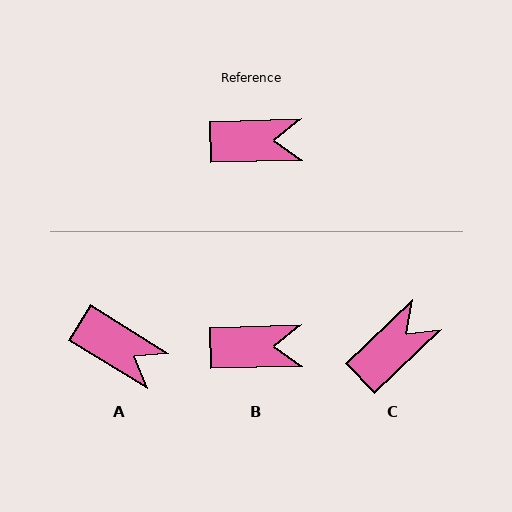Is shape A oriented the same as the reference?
No, it is off by about 33 degrees.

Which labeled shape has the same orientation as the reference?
B.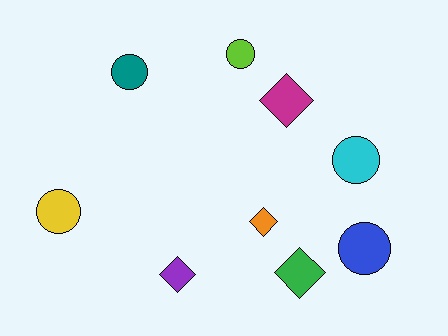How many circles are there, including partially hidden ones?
There are 5 circles.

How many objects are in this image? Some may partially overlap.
There are 9 objects.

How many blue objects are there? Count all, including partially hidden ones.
There is 1 blue object.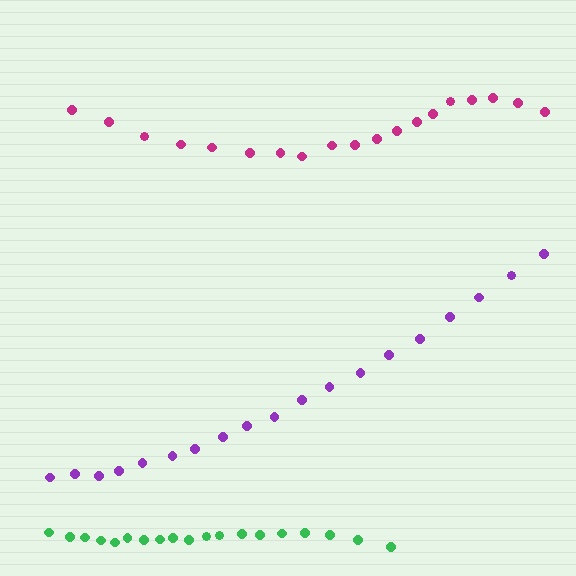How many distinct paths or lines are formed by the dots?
There are 3 distinct paths.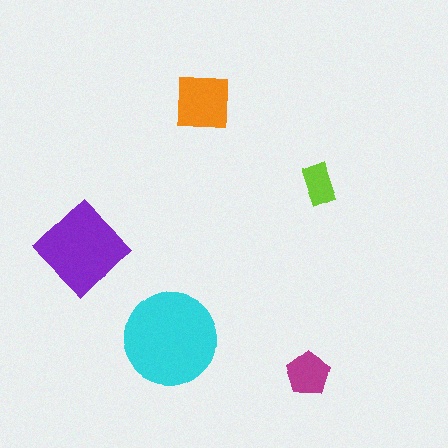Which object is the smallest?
The lime rectangle.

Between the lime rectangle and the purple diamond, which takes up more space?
The purple diamond.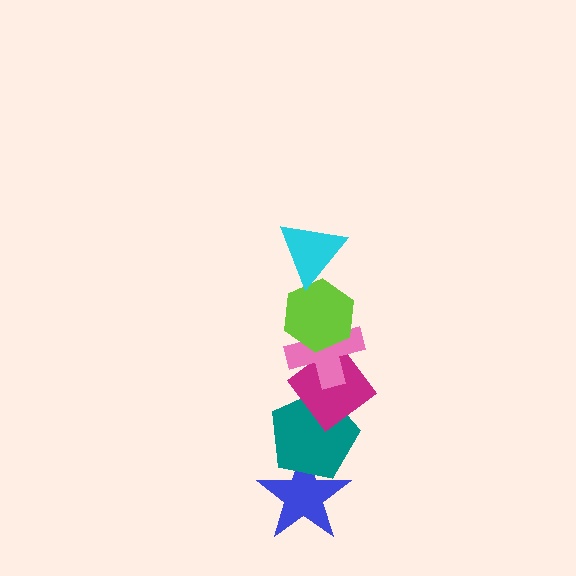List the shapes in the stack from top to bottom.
From top to bottom: the cyan triangle, the lime hexagon, the pink cross, the magenta diamond, the teal pentagon, the blue star.